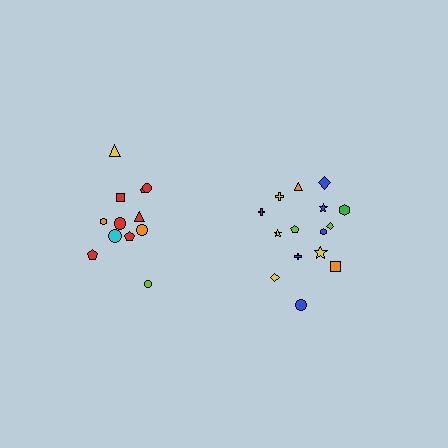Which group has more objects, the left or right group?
The right group.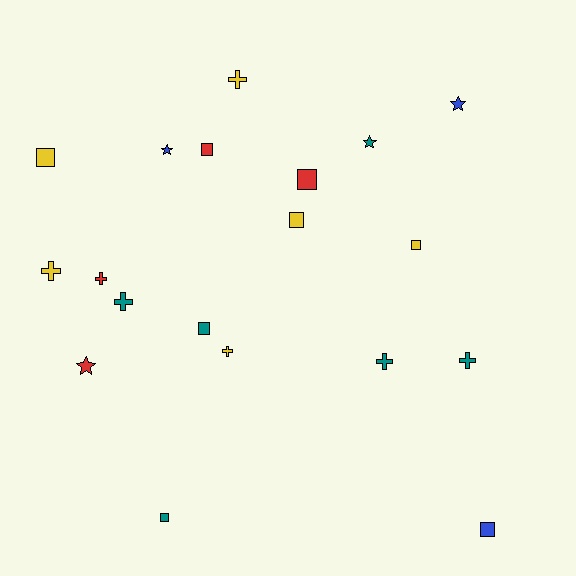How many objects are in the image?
There are 19 objects.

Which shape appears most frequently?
Square, with 8 objects.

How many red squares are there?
There are 2 red squares.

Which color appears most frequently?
Yellow, with 6 objects.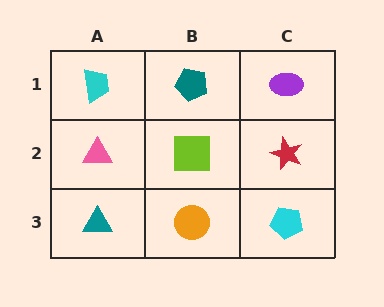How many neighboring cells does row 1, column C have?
2.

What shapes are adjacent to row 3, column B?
A lime square (row 2, column B), a teal triangle (row 3, column A), a cyan pentagon (row 3, column C).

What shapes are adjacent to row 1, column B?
A lime square (row 2, column B), a cyan trapezoid (row 1, column A), a purple ellipse (row 1, column C).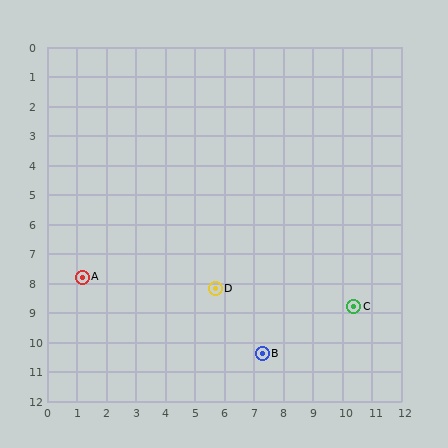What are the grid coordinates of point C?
Point C is at approximately (10.4, 8.8).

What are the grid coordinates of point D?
Point D is at approximately (5.7, 8.2).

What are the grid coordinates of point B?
Point B is at approximately (7.3, 10.4).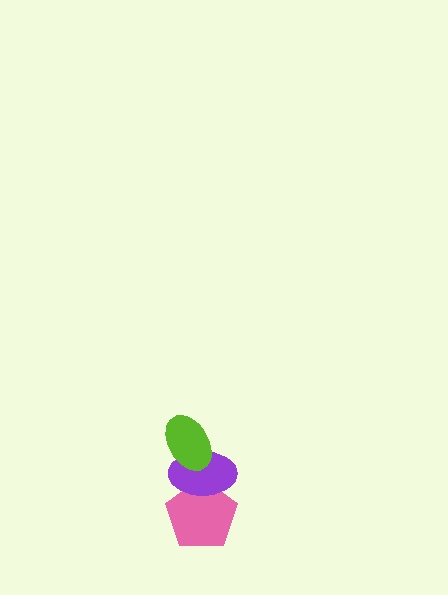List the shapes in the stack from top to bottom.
From top to bottom: the lime ellipse, the purple ellipse, the pink pentagon.